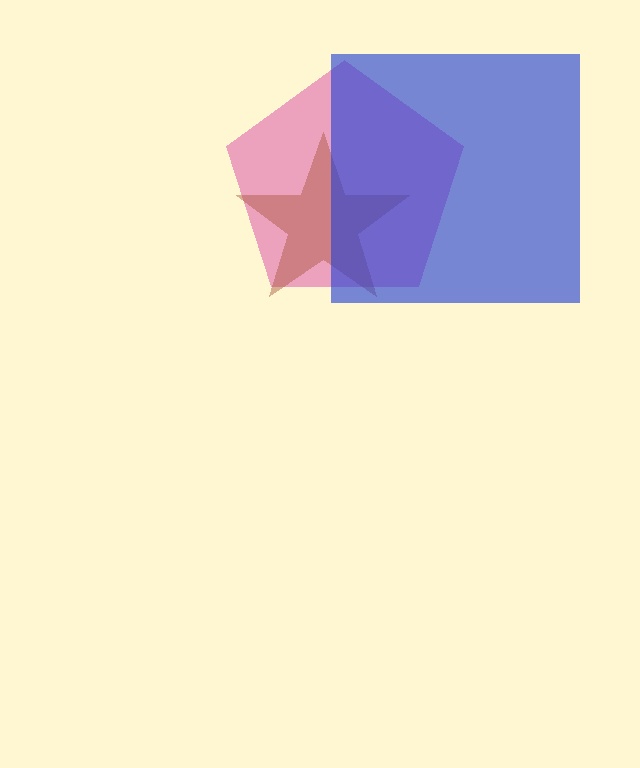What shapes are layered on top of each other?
The layered shapes are: a magenta pentagon, a brown star, a blue square.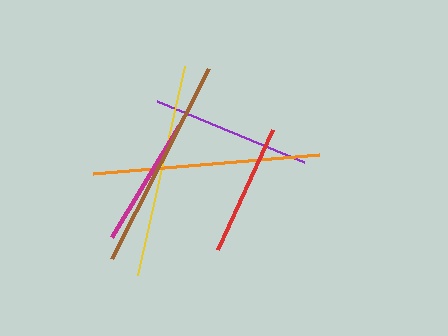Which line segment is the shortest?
The magenta line is the shortest at approximately 129 pixels.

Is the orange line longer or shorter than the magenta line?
The orange line is longer than the magenta line.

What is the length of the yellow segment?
The yellow segment is approximately 215 pixels long.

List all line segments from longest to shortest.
From longest to shortest: orange, yellow, brown, purple, red, magenta.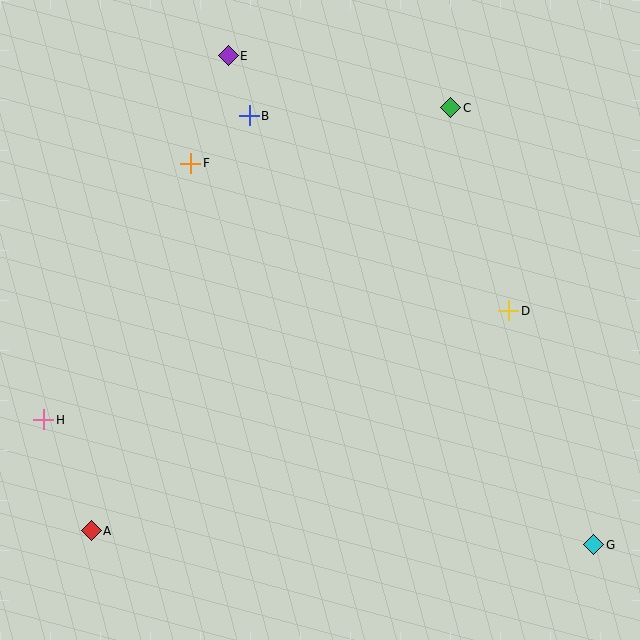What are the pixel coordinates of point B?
Point B is at (249, 116).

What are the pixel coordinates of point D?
Point D is at (509, 311).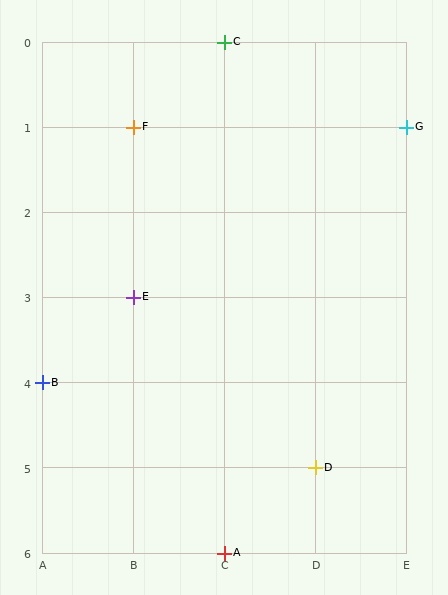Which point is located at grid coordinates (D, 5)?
Point D is at (D, 5).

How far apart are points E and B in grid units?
Points E and B are 1 column and 1 row apart (about 1.4 grid units diagonally).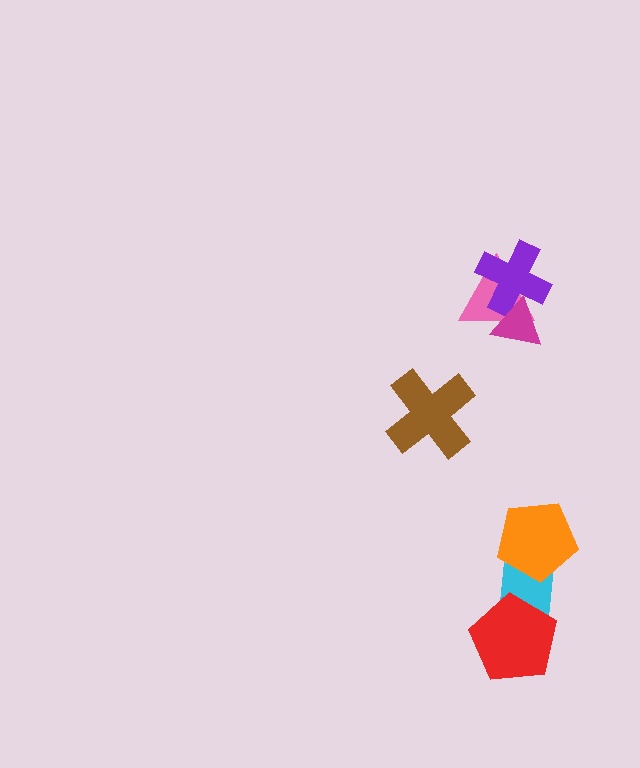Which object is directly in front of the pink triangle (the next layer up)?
The purple cross is directly in front of the pink triangle.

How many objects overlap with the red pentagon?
1 object overlaps with the red pentagon.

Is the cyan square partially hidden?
Yes, it is partially covered by another shape.